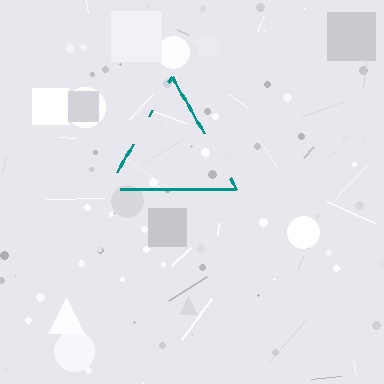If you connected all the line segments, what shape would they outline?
They would outline a triangle.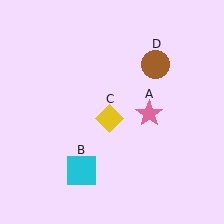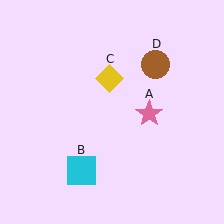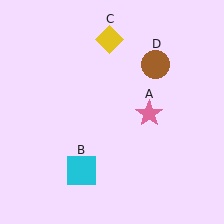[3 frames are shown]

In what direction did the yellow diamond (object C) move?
The yellow diamond (object C) moved up.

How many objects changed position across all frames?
1 object changed position: yellow diamond (object C).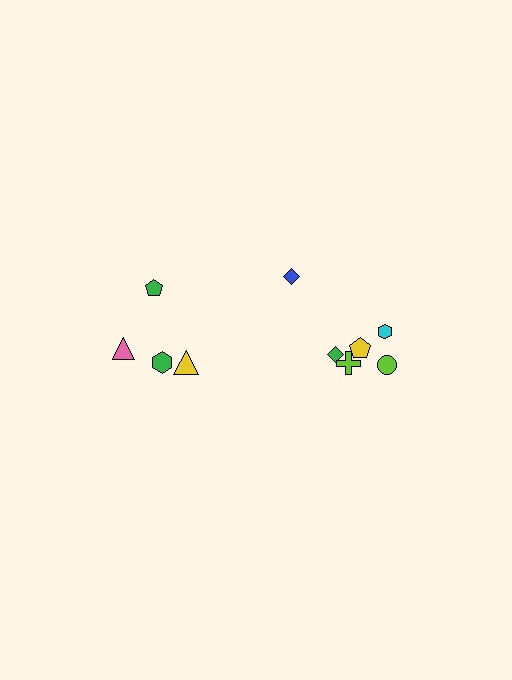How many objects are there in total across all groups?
There are 10 objects.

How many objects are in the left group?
There are 4 objects.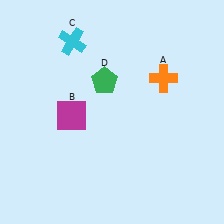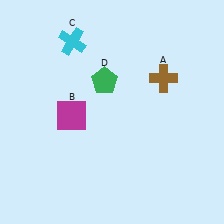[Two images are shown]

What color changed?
The cross (A) changed from orange in Image 1 to brown in Image 2.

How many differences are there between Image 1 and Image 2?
There is 1 difference between the two images.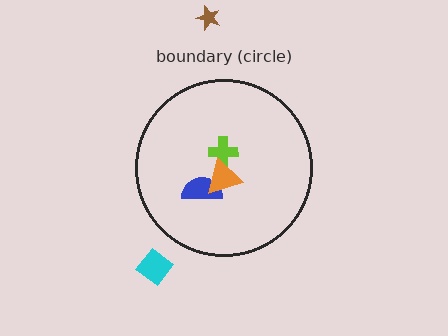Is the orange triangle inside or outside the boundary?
Inside.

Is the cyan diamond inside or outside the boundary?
Outside.